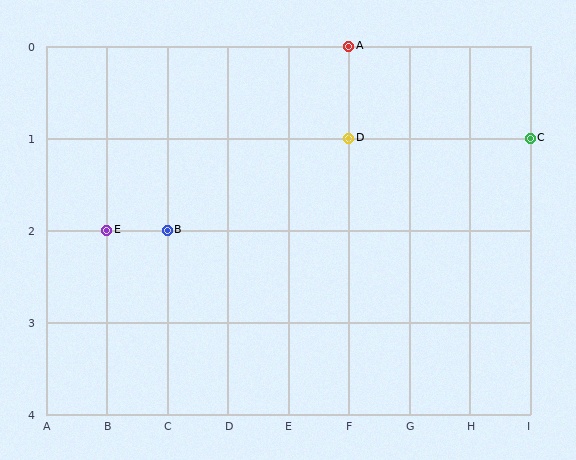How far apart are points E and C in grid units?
Points E and C are 7 columns and 1 row apart (about 7.1 grid units diagonally).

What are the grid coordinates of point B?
Point B is at grid coordinates (C, 2).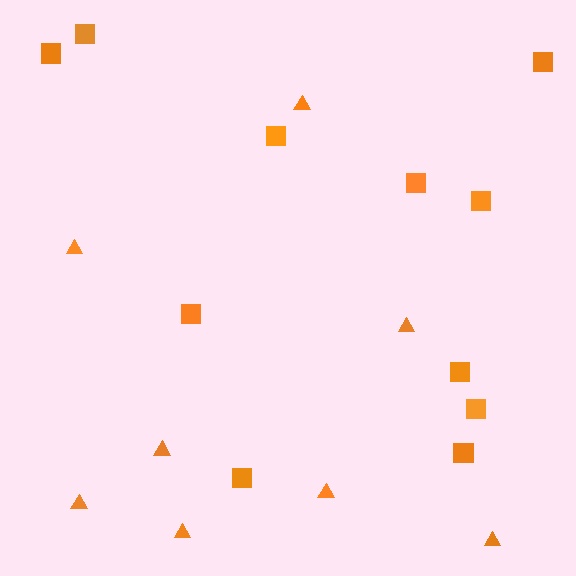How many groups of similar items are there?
There are 2 groups: one group of squares (11) and one group of triangles (8).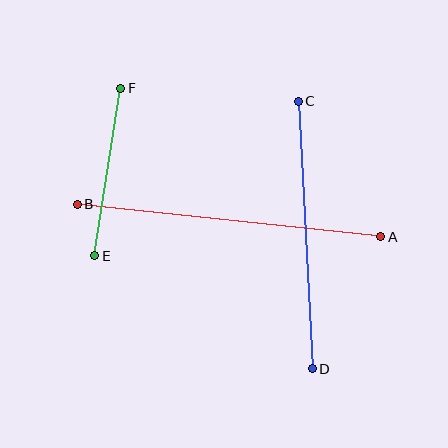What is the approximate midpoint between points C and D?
The midpoint is at approximately (305, 235) pixels.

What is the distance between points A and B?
The distance is approximately 305 pixels.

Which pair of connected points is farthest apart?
Points A and B are farthest apart.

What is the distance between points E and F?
The distance is approximately 169 pixels.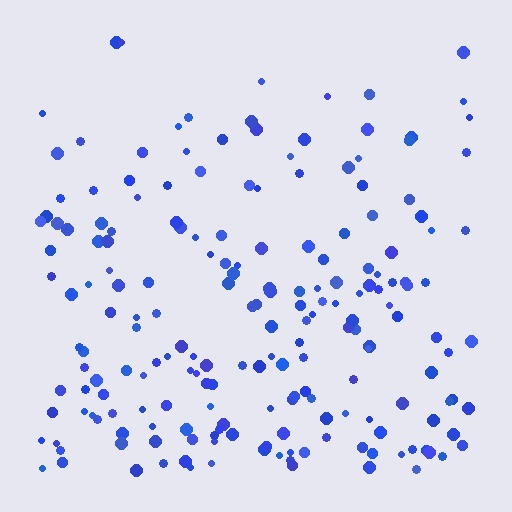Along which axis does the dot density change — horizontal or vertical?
Vertical.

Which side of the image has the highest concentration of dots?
The bottom.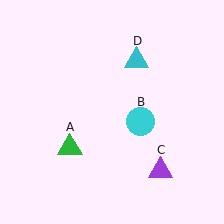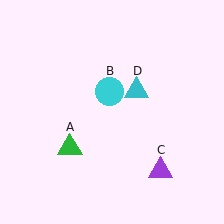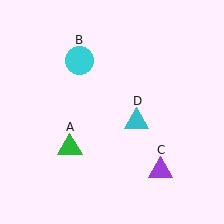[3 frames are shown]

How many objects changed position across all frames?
2 objects changed position: cyan circle (object B), cyan triangle (object D).